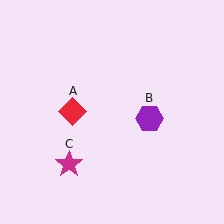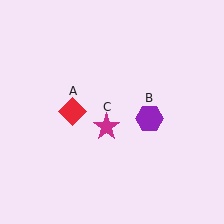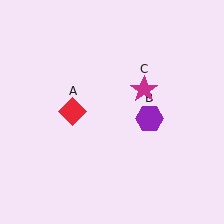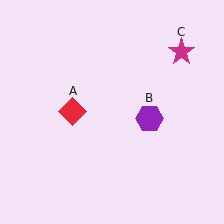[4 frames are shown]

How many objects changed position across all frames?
1 object changed position: magenta star (object C).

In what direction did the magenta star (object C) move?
The magenta star (object C) moved up and to the right.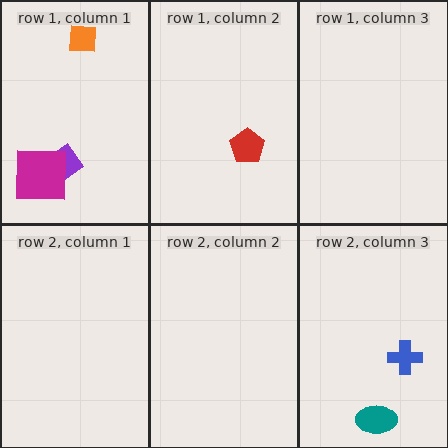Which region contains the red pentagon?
The row 1, column 2 region.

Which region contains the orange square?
The row 1, column 1 region.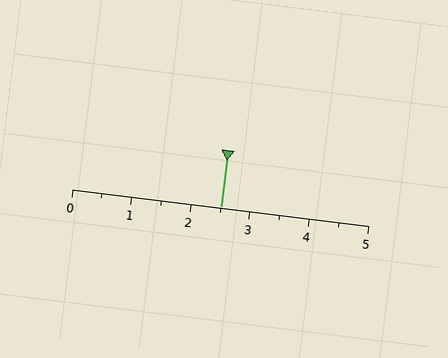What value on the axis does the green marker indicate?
The marker indicates approximately 2.5.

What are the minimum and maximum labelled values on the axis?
The axis runs from 0 to 5.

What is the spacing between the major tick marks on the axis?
The major ticks are spaced 1 apart.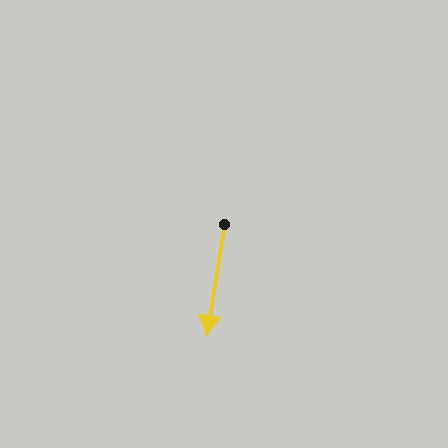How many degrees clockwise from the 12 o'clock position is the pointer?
Approximately 189 degrees.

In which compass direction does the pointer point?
South.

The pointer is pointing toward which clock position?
Roughly 6 o'clock.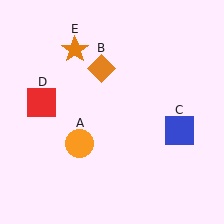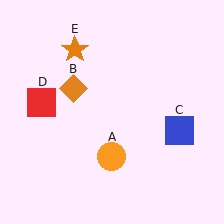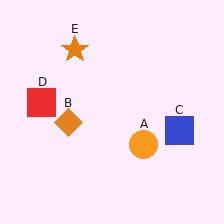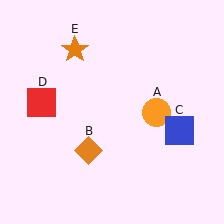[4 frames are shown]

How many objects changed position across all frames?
2 objects changed position: orange circle (object A), orange diamond (object B).